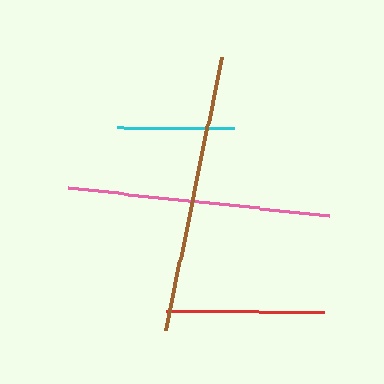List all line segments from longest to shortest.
From longest to shortest: brown, pink, red, cyan.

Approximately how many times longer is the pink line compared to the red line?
The pink line is approximately 1.7 times the length of the red line.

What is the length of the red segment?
The red segment is approximately 158 pixels long.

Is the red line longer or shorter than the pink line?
The pink line is longer than the red line.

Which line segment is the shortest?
The cyan line is the shortest at approximately 117 pixels.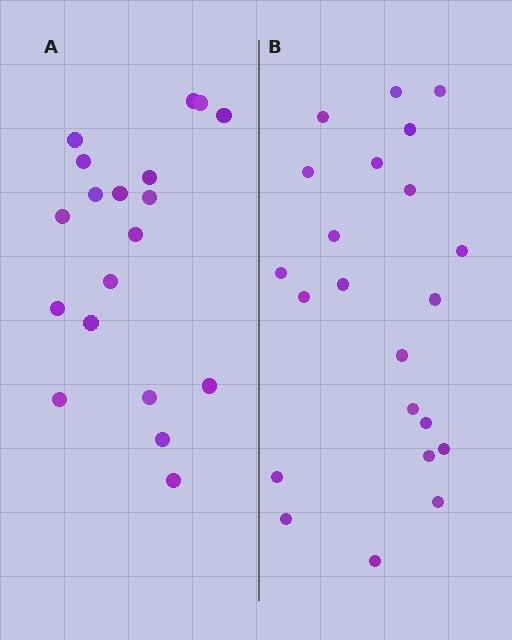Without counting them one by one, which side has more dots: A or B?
Region B (the right region) has more dots.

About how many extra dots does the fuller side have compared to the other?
Region B has just a few more — roughly 2 or 3 more dots than region A.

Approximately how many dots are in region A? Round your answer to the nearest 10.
About 20 dots. (The exact count is 19, which rounds to 20.)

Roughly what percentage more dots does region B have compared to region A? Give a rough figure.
About 15% more.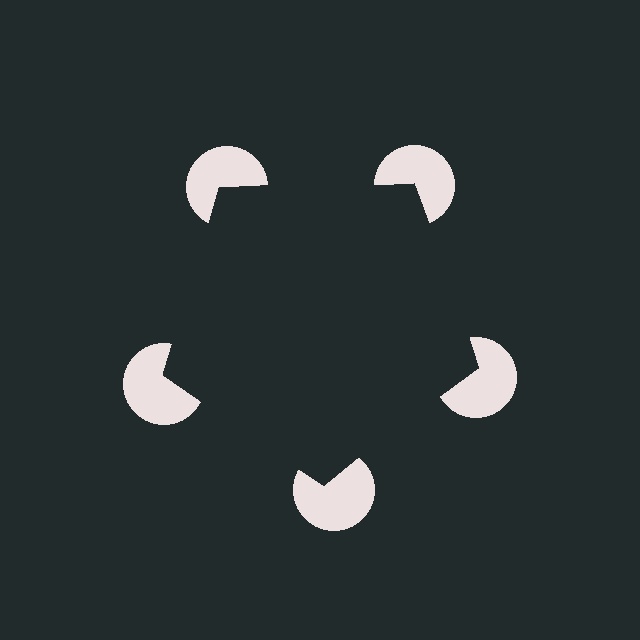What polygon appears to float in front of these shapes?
An illusory pentagon — its edges are inferred from the aligned wedge cuts in the pac-man discs, not physically drawn.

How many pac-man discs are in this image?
There are 5 — one at each vertex of the illusory pentagon.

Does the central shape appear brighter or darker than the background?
It typically appears slightly darker than the background, even though no actual brightness change is drawn.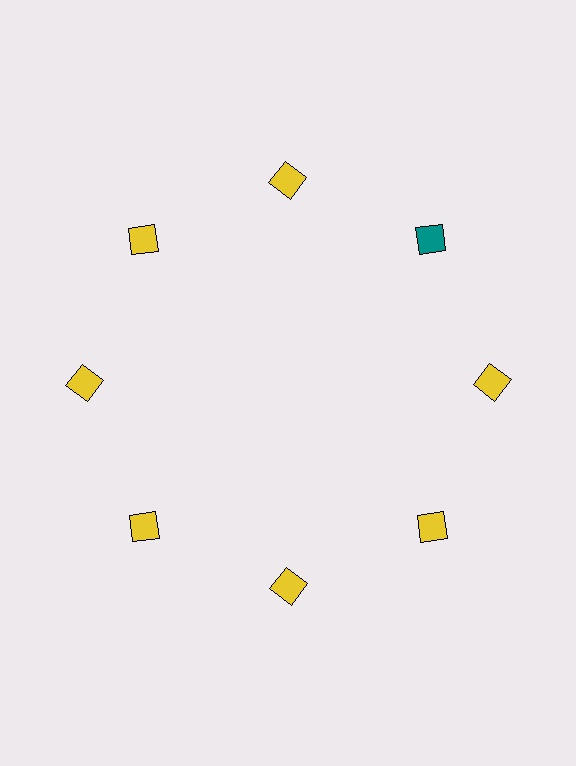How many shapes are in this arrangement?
There are 8 shapes arranged in a ring pattern.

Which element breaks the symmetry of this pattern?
The teal diamond at roughly the 2 o'clock position breaks the symmetry. All other shapes are yellow diamonds.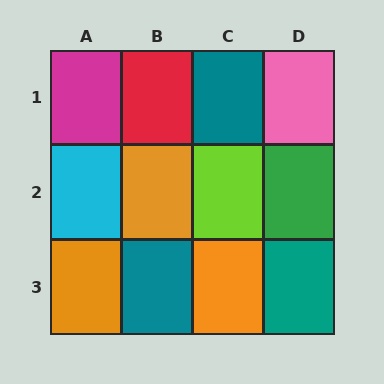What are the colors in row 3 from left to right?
Orange, teal, orange, teal.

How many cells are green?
1 cell is green.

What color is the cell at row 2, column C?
Lime.